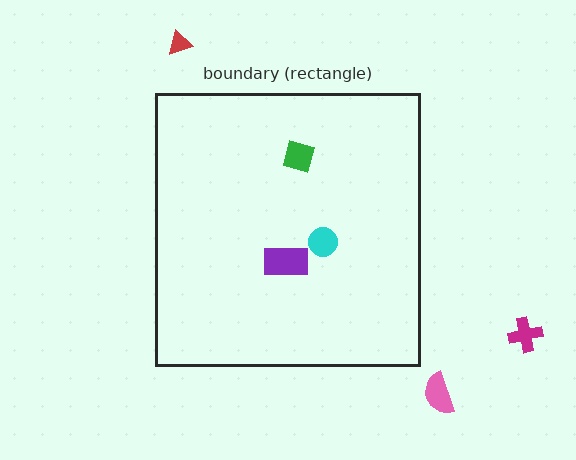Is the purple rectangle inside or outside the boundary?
Inside.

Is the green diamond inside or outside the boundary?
Inside.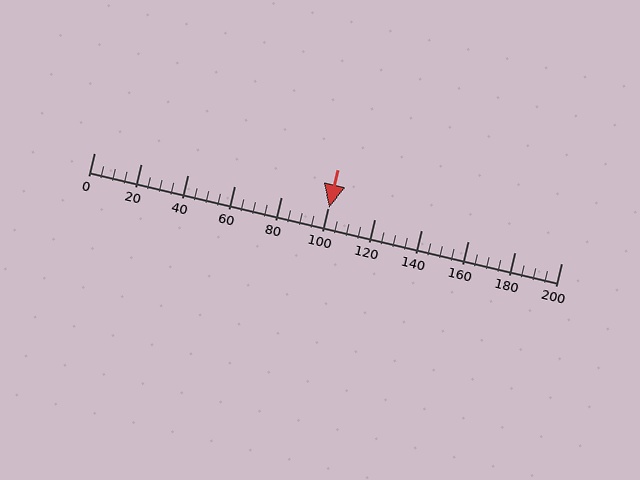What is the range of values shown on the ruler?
The ruler shows values from 0 to 200.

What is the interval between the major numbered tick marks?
The major tick marks are spaced 20 units apart.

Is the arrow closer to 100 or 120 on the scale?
The arrow is closer to 100.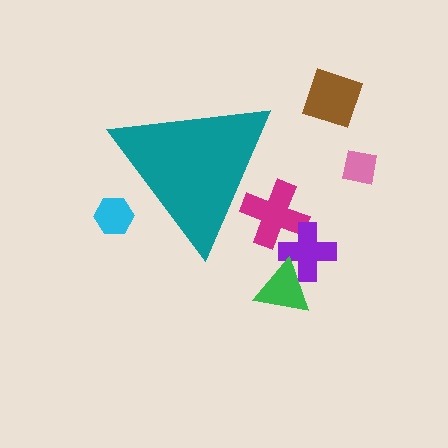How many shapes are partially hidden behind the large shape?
2 shapes are partially hidden.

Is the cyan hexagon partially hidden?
Yes, the cyan hexagon is partially hidden behind the teal triangle.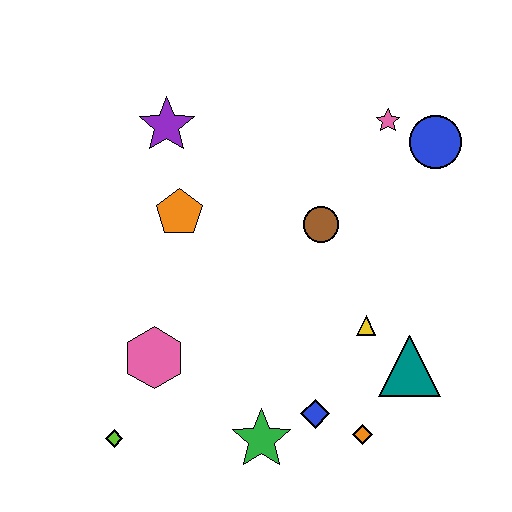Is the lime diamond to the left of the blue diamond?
Yes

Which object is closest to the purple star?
The orange pentagon is closest to the purple star.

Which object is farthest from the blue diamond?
The purple star is farthest from the blue diamond.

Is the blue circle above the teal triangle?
Yes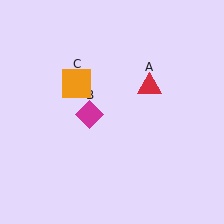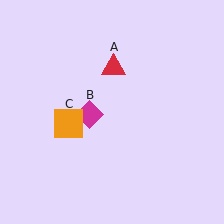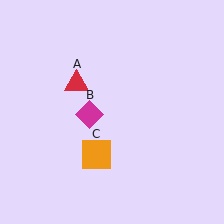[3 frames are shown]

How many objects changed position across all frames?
2 objects changed position: red triangle (object A), orange square (object C).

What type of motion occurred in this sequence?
The red triangle (object A), orange square (object C) rotated counterclockwise around the center of the scene.